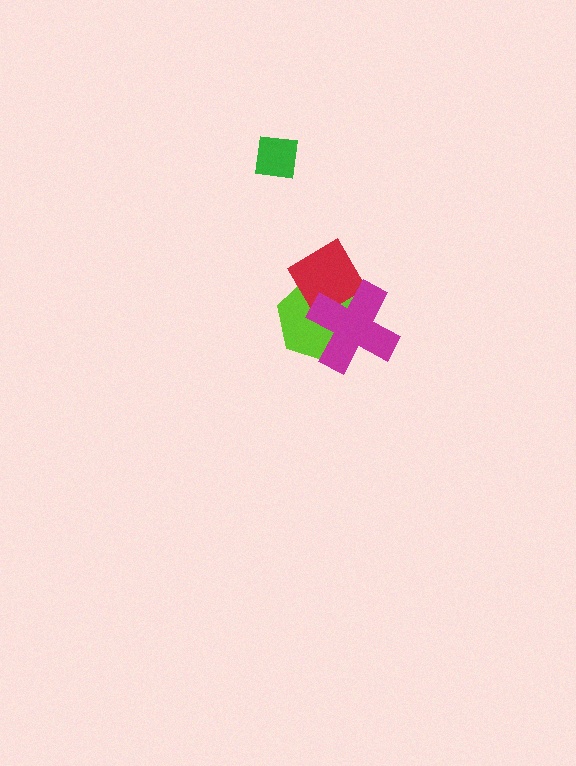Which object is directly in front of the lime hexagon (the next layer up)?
The red diamond is directly in front of the lime hexagon.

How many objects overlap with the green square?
0 objects overlap with the green square.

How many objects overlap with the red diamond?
2 objects overlap with the red diamond.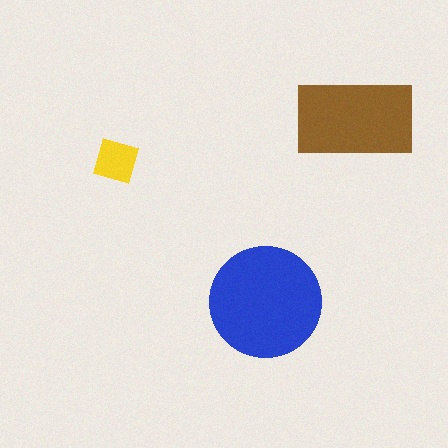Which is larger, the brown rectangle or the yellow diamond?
The brown rectangle.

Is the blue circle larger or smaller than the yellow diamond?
Larger.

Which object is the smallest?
The yellow diamond.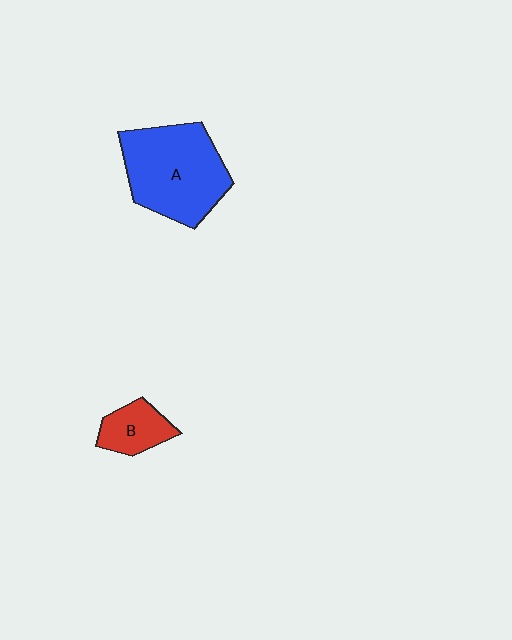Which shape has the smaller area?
Shape B (red).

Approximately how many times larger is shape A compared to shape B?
Approximately 2.8 times.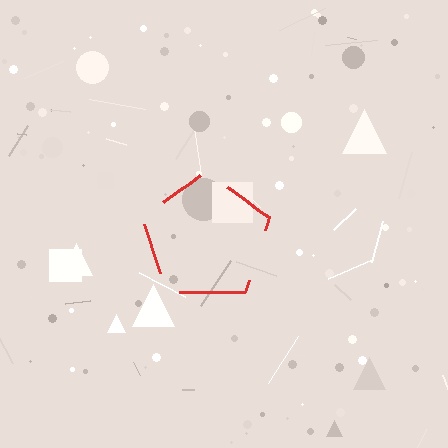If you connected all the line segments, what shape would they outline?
They would outline a pentagon.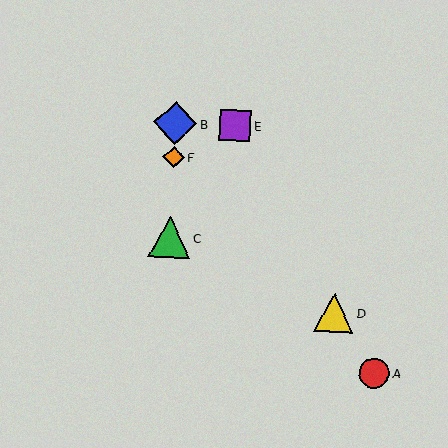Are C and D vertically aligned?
No, C is at x≈170 and D is at x≈334.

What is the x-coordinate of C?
Object C is at x≈170.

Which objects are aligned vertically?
Objects B, C, F are aligned vertically.